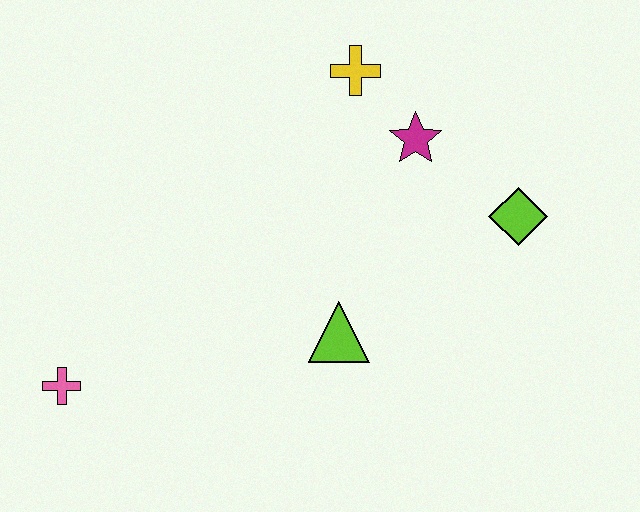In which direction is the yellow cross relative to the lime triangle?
The yellow cross is above the lime triangle.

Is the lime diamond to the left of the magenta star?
No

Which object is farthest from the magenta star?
The pink cross is farthest from the magenta star.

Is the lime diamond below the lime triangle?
No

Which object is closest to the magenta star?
The yellow cross is closest to the magenta star.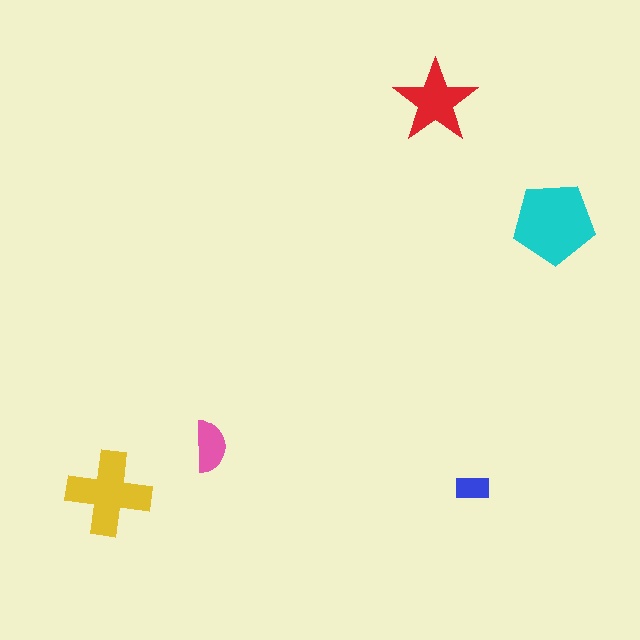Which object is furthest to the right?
The cyan pentagon is rightmost.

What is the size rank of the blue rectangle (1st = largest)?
5th.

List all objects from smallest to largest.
The blue rectangle, the pink semicircle, the red star, the yellow cross, the cyan pentagon.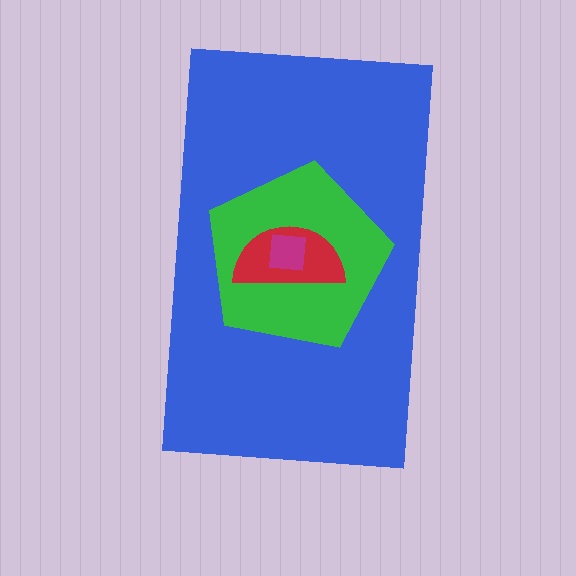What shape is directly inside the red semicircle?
The magenta square.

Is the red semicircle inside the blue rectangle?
Yes.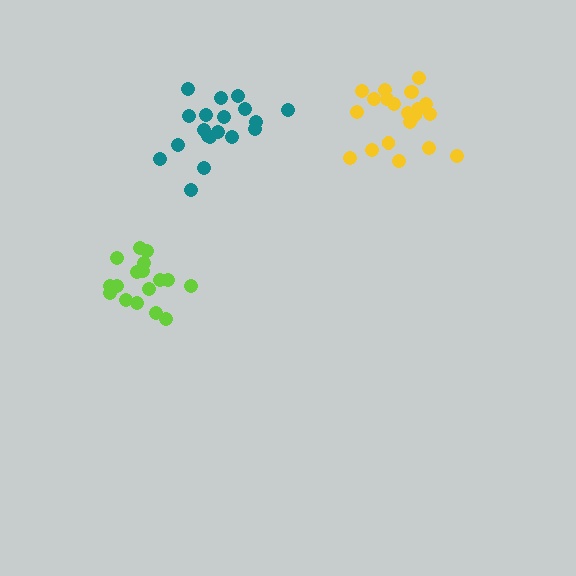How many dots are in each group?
Group 1: 21 dots, Group 2: 17 dots, Group 3: 19 dots (57 total).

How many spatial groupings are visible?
There are 3 spatial groupings.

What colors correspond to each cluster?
The clusters are colored: yellow, lime, teal.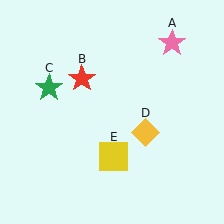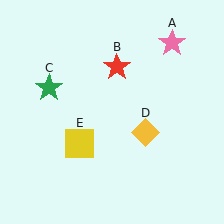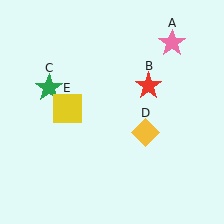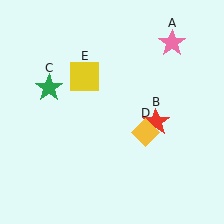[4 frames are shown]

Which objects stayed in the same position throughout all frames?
Pink star (object A) and green star (object C) and yellow diamond (object D) remained stationary.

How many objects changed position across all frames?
2 objects changed position: red star (object B), yellow square (object E).